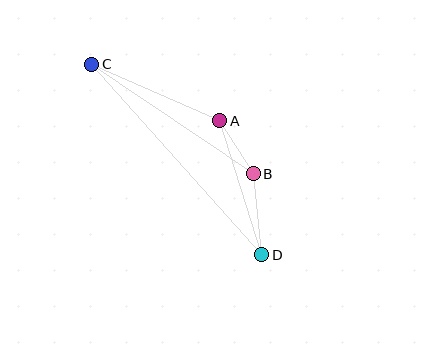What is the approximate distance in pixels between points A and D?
The distance between A and D is approximately 141 pixels.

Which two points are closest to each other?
Points A and B are closest to each other.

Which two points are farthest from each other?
Points C and D are farthest from each other.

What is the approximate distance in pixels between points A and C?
The distance between A and C is approximately 140 pixels.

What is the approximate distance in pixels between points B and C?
The distance between B and C is approximately 196 pixels.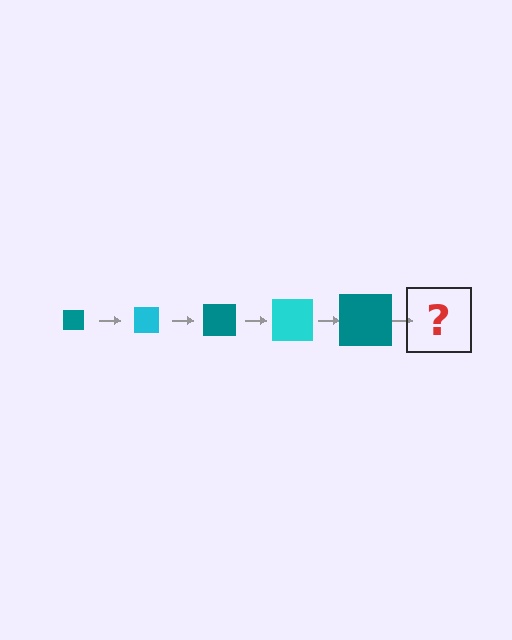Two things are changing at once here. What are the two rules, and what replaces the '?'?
The two rules are that the square grows larger each step and the color cycles through teal and cyan. The '?' should be a cyan square, larger than the previous one.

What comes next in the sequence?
The next element should be a cyan square, larger than the previous one.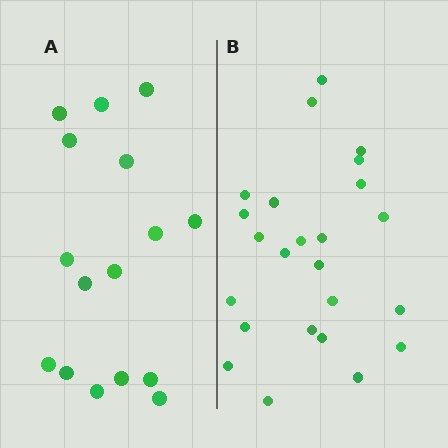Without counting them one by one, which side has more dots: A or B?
Region B (the right region) has more dots.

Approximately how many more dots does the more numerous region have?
Region B has roughly 8 or so more dots than region A.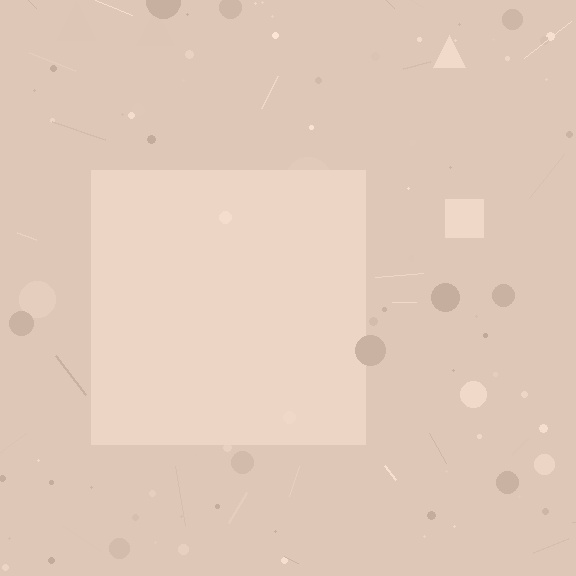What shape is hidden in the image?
A square is hidden in the image.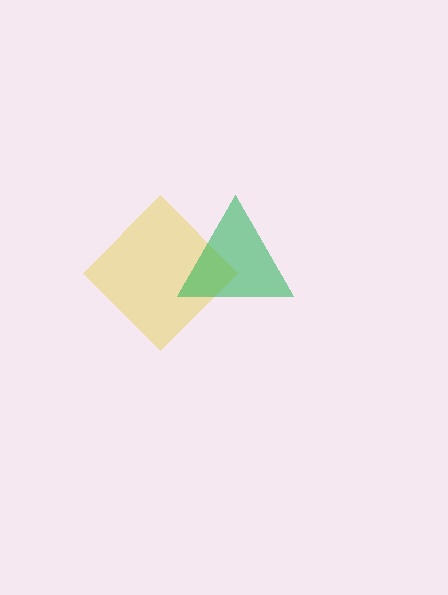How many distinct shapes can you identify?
There are 2 distinct shapes: a yellow diamond, a green triangle.